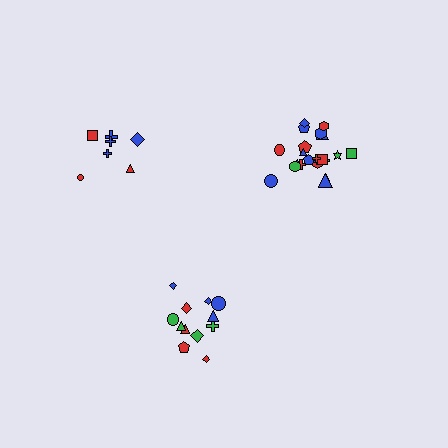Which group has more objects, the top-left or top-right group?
The top-right group.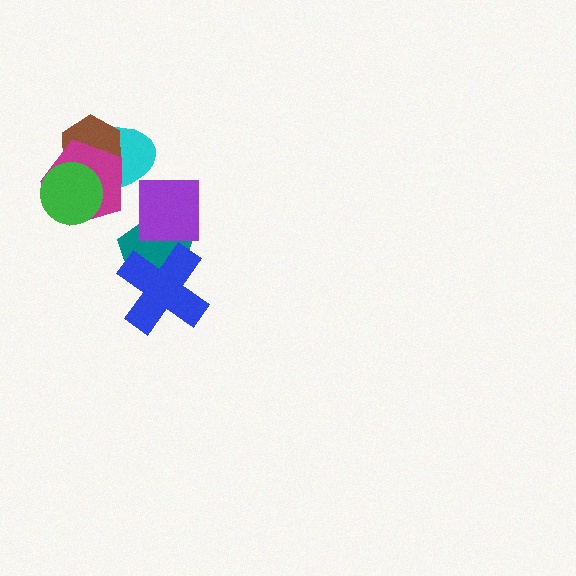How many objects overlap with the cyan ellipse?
3 objects overlap with the cyan ellipse.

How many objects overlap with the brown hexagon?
3 objects overlap with the brown hexagon.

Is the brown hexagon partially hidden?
Yes, it is partially covered by another shape.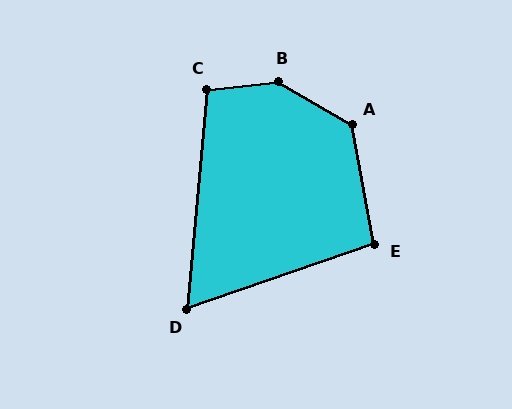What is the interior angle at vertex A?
Approximately 131 degrees (obtuse).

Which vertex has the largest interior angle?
B, at approximately 143 degrees.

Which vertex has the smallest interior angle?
D, at approximately 66 degrees.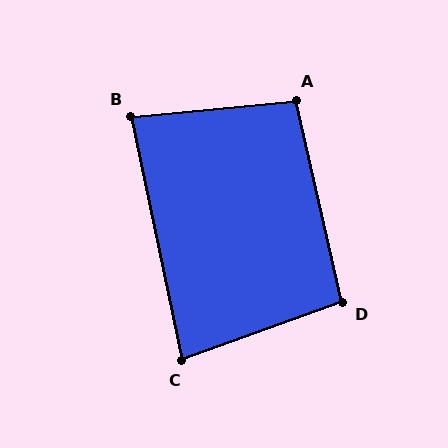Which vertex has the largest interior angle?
A, at approximately 98 degrees.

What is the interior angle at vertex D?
Approximately 97 degrees (obtuse).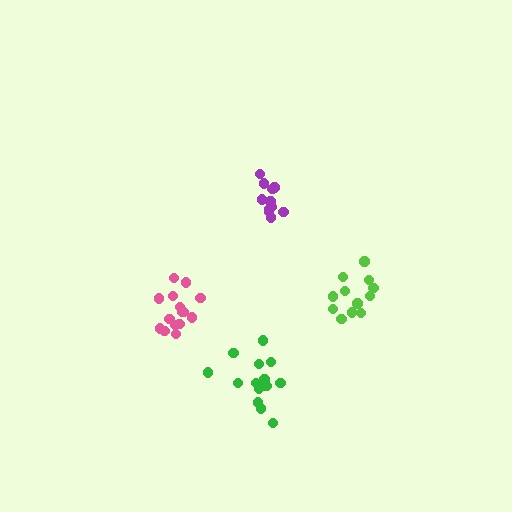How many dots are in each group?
Group 1: 15 dots, Group 2: 12 dots, Group 3: 11 dots, Group 4: 15 dots (53 total).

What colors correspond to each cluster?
The clusters are colored: pink, lime, purple, green.